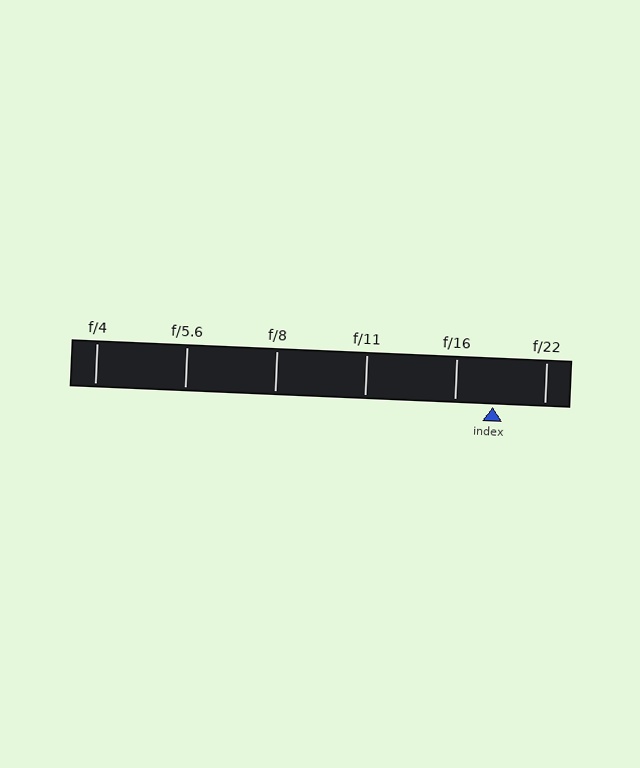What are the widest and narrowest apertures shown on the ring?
The widest aperture shown is f/4 and the narrowest is f/22.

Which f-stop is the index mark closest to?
The index mark is closest to f/16.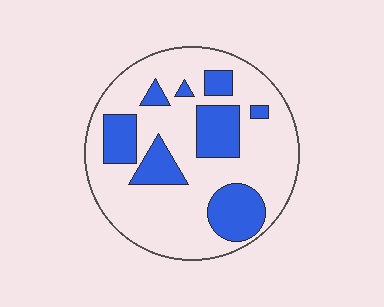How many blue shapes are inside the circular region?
8.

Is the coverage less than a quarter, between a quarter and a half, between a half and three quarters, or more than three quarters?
Between a quarter and a half.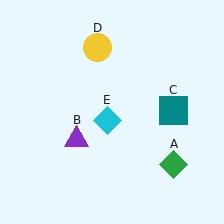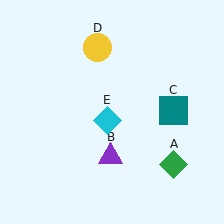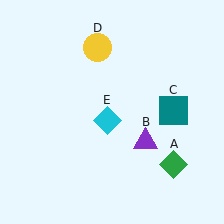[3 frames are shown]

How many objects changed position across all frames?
1 object changed position: purple triangle (object B).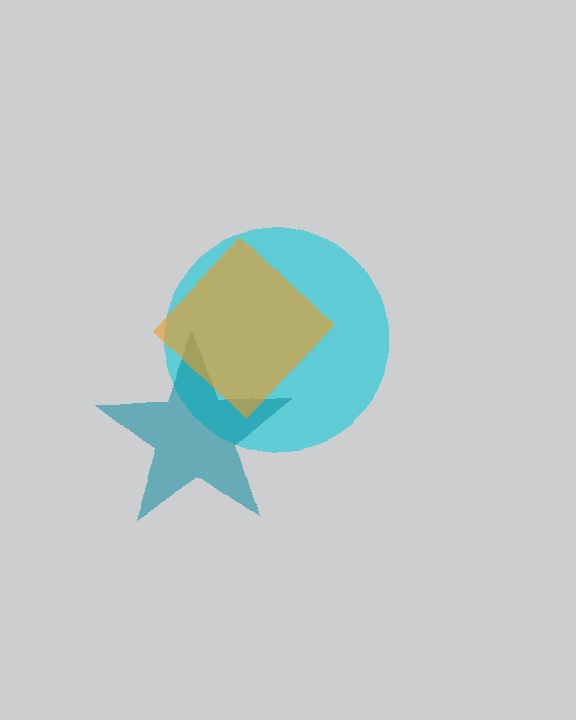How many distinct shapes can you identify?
There are 3 distinct shapes: a cyan circle, a teal star, an orange diamond.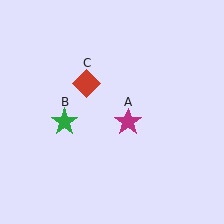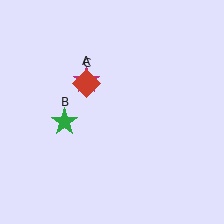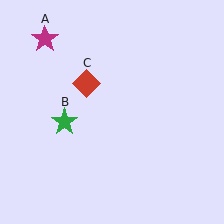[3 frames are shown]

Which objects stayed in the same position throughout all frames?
Green star (object B) and red diamond (object C) remained stationary.